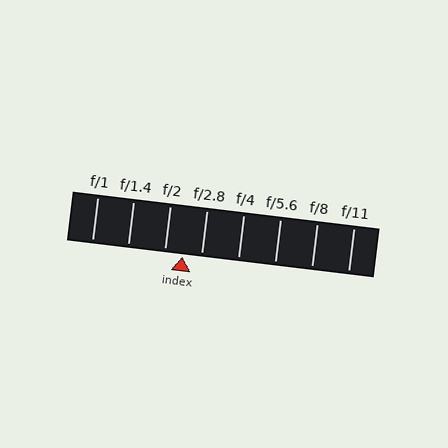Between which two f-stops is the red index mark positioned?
The index mark is between f/2 and f/2.8.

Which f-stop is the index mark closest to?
The index mark is closest to f/2.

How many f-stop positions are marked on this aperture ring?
There are 8 f-stop positions marked.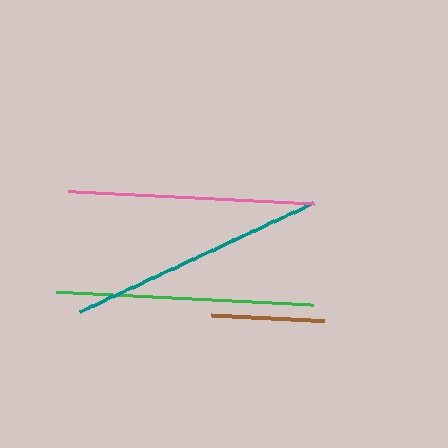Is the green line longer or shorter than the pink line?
The green line is longer than the pink line.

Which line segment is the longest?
The teal line is the longest at approximately 257 pixels.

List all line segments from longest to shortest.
From longest to shortest: teal, green, pink, brown.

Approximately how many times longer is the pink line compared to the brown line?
The pink line is approximately 2.2 times the length of the brown line.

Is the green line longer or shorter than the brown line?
The green line is longer than the brown line.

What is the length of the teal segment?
The teal segment is approximately 257 pixels long.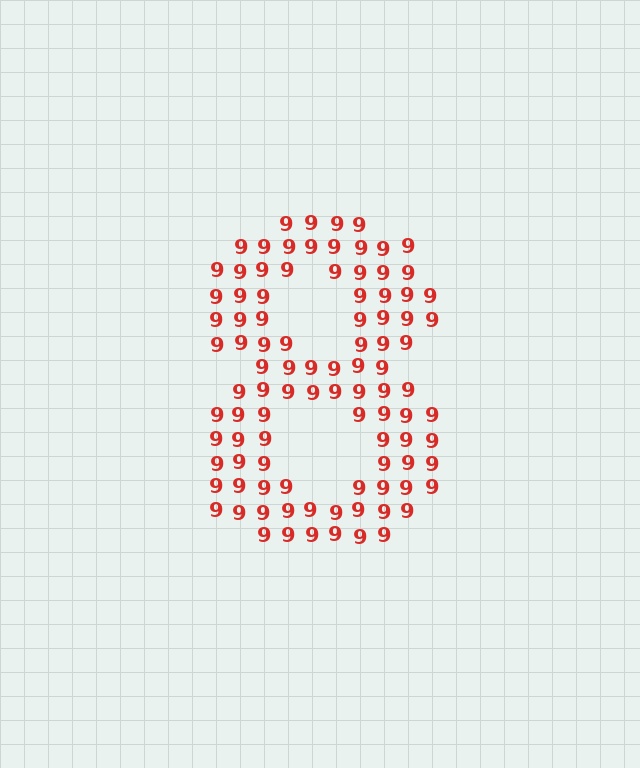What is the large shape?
The large shape is the digit 8.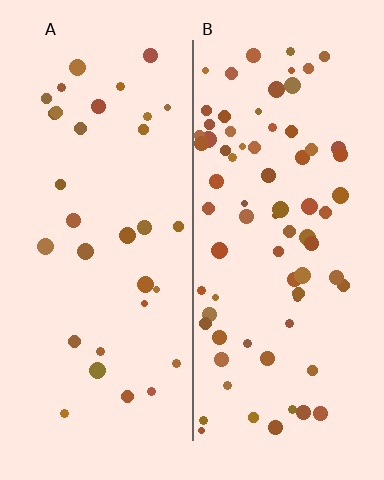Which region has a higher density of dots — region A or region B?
B (the right).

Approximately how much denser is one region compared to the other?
Approximately 2.3× — region B over region A.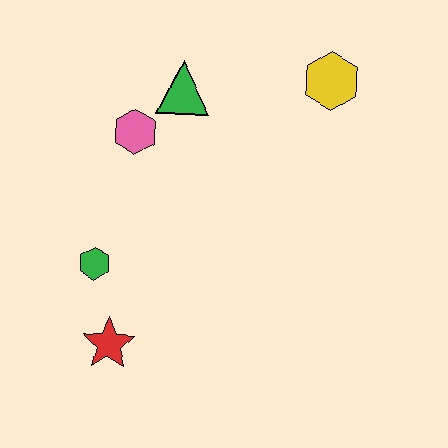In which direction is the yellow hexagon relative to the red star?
The yellow hexagon is above the red star.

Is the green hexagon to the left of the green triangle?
Yes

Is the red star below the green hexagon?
Yes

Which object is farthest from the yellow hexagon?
The red star is farthest from the yellow hexagon.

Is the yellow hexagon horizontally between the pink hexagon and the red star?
No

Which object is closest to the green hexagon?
The red star is closest to the green hexagon.